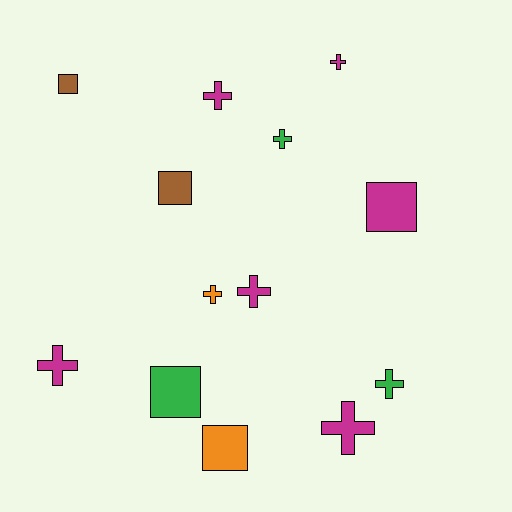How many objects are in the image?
There are 13 objects.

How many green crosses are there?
There are 2 green crosses.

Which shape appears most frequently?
Cross, with 8 objects.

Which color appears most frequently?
Magenta, with 6 objects.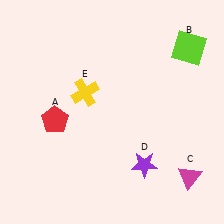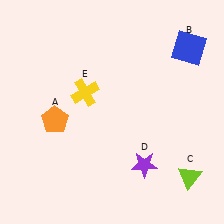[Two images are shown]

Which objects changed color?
A changed from red to orange. B changed from lime to blue. C changed from magenta to lime.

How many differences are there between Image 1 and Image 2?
There are 3 differences between the two images.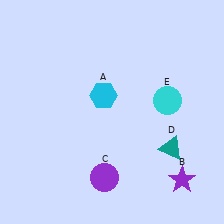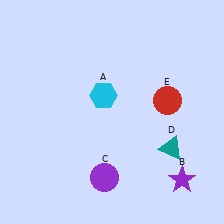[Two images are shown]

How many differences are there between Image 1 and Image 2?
There is 1 difference between the two images.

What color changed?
The circle (E) changed from cyan in Image 1 to red in Image 2.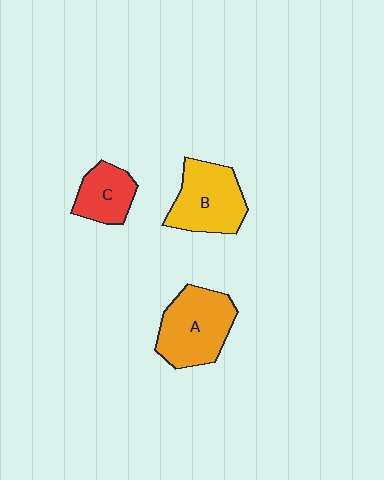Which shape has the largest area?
Shape A (orange).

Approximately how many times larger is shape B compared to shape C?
Approximately 1.6 times.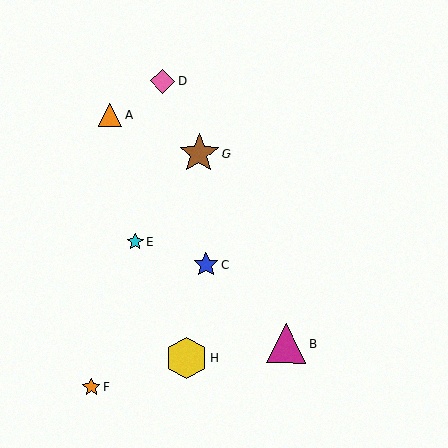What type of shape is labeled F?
Shape F is an orange star.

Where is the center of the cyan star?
The center of the cyan star is at (135, 242).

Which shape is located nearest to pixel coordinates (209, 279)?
The blue star (labeled C) at (206, 264) is nearest to that location.